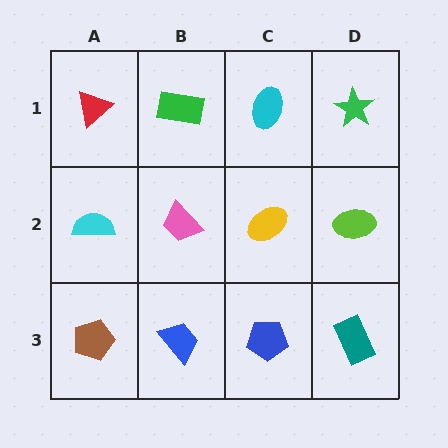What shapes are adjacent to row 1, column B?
A pink trapezoid (row 2, column B), a red triangle (row 1, column A), a cyan ellipse (row 1, column C).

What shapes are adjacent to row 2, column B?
A green rectangle (row 1, column B), a blue trapezoid (row 3, column B), a cyan semicircle (row 2, column A), a yellow ellipse (row 2, column C).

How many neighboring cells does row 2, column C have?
4.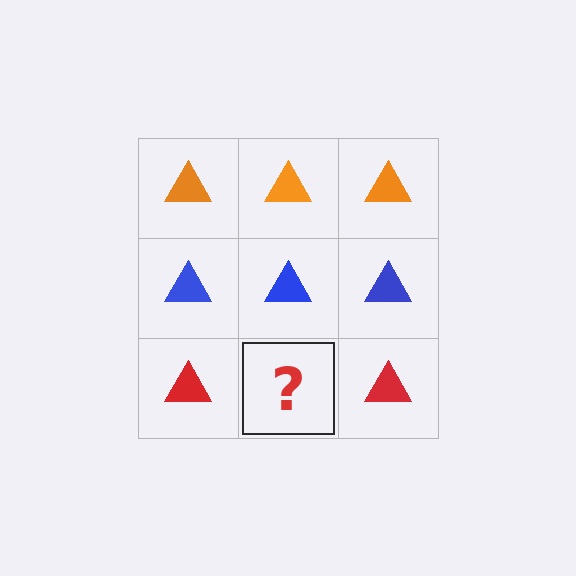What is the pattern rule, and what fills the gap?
The rule is that each row has a consistent color. The gap should be filled with a red triangle.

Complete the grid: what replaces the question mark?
The question mark should be replaced with a red triangle.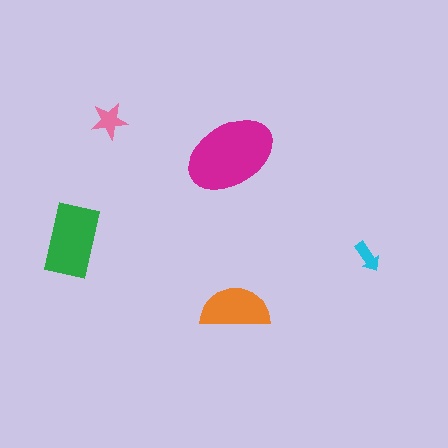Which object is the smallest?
The cyan arrow.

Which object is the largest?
The magenta ellipse.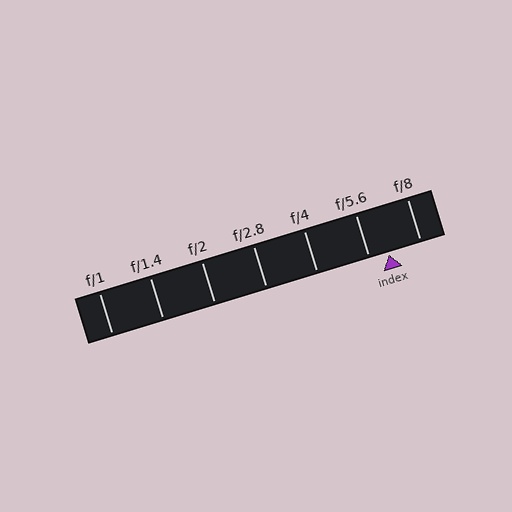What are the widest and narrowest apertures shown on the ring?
The widest aperture shown is f/1 and the narrowest is f/8.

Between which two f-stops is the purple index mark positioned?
The index mark is between f/5.6 and f/8.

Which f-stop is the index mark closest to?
The index mark is closest to f/5.6.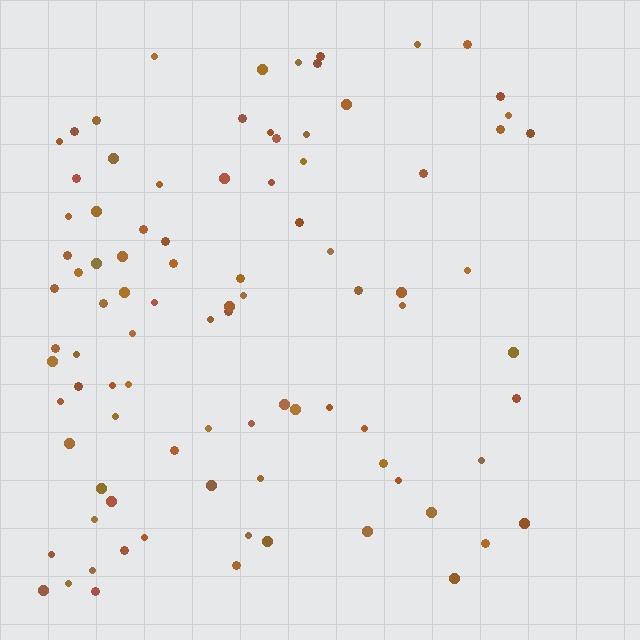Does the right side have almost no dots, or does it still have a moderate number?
Still a moderate number, just noticeably fewer than the left.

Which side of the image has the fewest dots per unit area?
The right.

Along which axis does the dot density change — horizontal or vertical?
Horizontal.